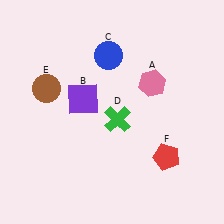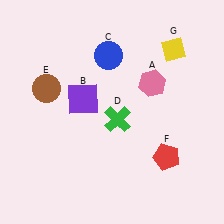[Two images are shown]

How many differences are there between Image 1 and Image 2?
There is 1 difference between the two images.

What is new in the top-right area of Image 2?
A yellow diamond (G) was added in the top-right area of Image 2.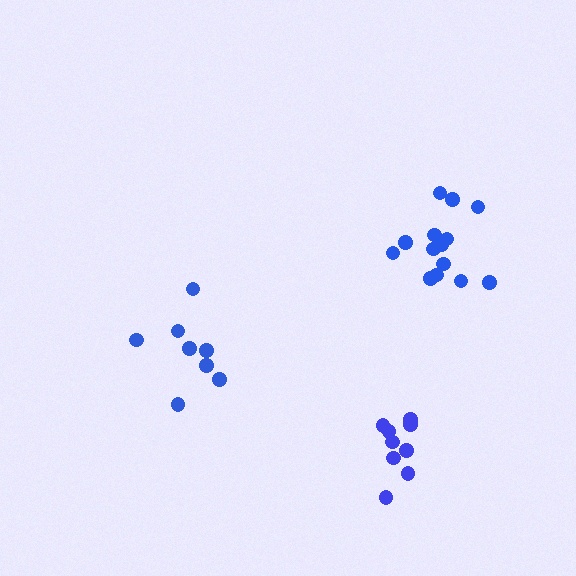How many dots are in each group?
Group 1: 8 dots, Group 2: 9 dots, Group 3: 14 dots (31 total).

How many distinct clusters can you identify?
There are 3 distinct clusters.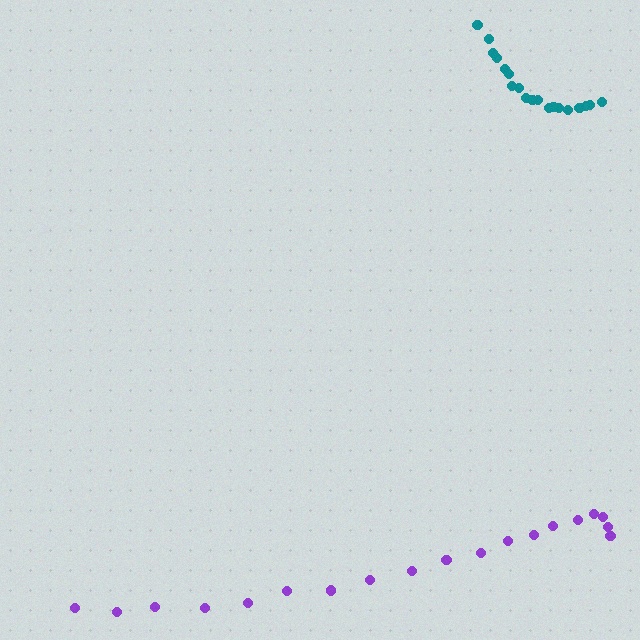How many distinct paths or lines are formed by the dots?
There are 2 distinct paths.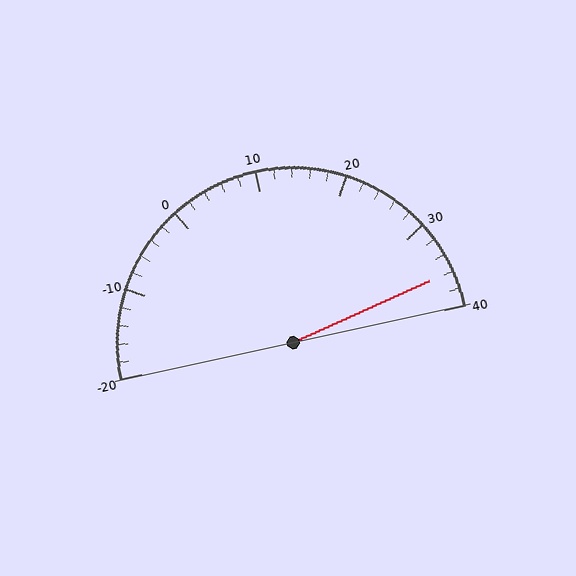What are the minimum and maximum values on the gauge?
The gauge ranges from -20 to 40.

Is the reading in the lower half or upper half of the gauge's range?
The reading is in the upper half of the range (-20 to 40).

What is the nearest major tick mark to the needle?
The nearest major tick mark is 40.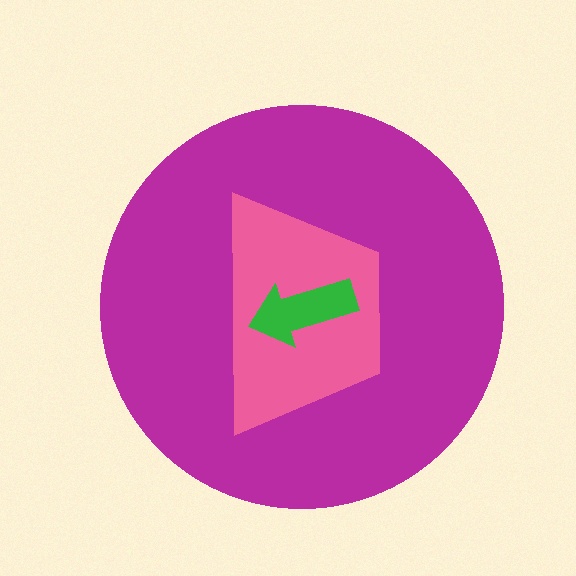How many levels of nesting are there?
3.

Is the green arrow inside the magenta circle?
Yes.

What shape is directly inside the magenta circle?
The pink trapezoid.